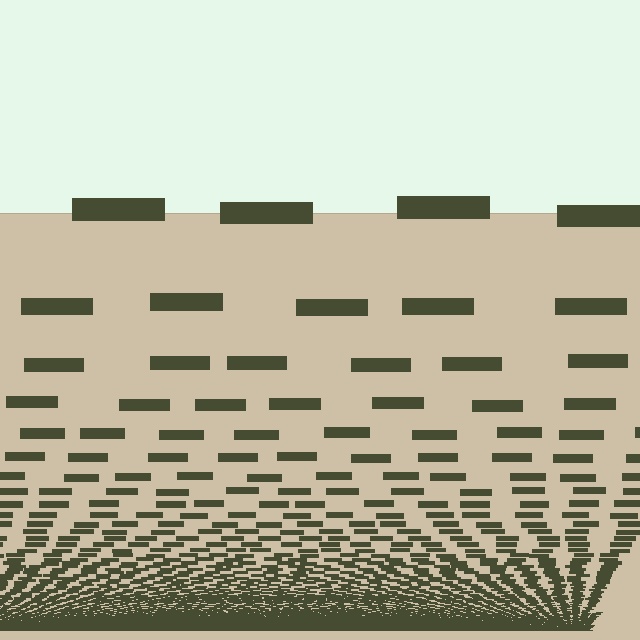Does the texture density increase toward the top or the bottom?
Density increases toward the bottom.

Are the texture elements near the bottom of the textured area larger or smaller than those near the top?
Smaller. The gradient is inverted — elements near the bottom are smaller and denser.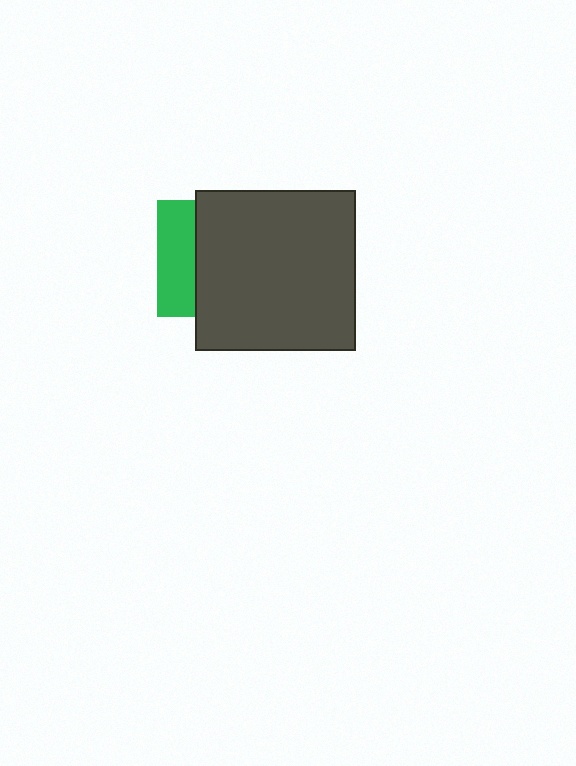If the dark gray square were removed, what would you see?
You would see the complete green square.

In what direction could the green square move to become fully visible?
The green square could move left. That would shift it out from behind the dark gray square entirely.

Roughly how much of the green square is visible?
A small part of it is visible (roughly 33%).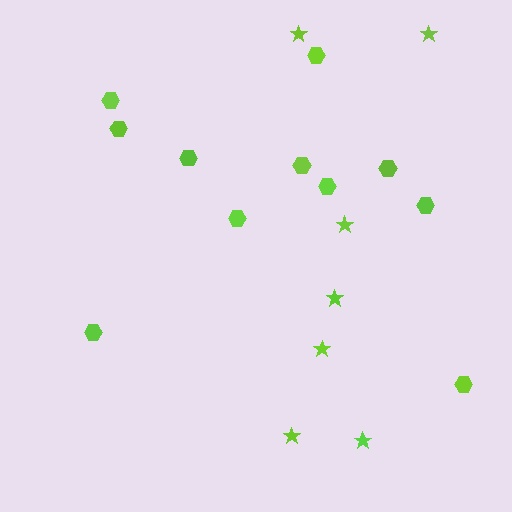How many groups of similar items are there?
There are 2 groups: one group of stars (7) and one group of hexagons (11).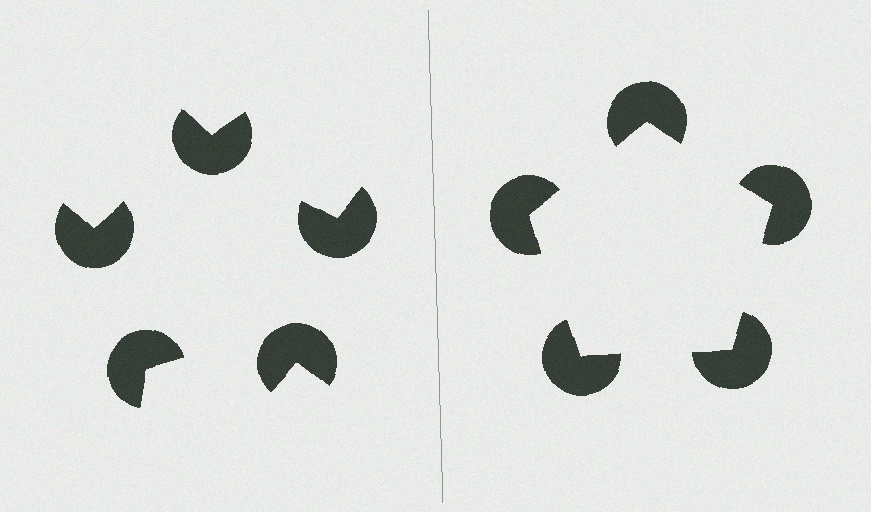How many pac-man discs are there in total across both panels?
10 — 5 on each side.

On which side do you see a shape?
An illusory pentagon appears on the right side. On the left side the wedge cuts are rotated, so no coherent shape forms.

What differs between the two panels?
The pac-man discs are positioned identically on both sides; only the wedge orientations differ. On the right they align to a pentagon; on the left they are misaligned.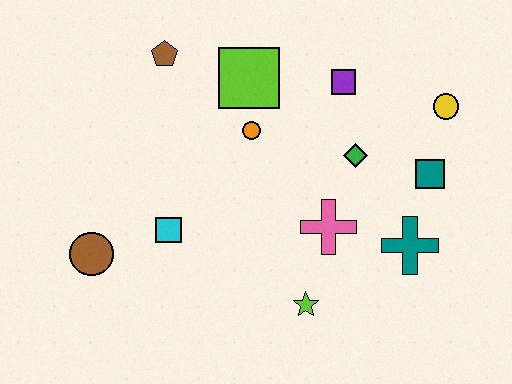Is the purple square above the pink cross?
Yes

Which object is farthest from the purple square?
The brown circle is farthest from the purple square.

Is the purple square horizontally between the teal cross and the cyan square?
Yes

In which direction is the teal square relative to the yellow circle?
The teal square is below the yellow circle.